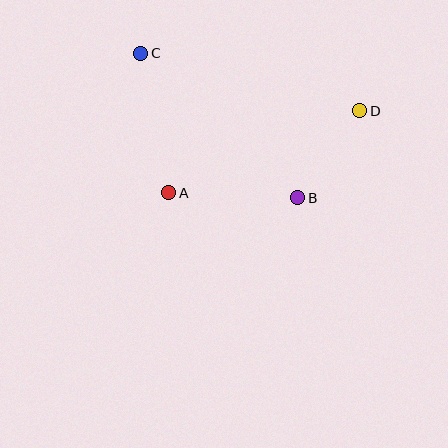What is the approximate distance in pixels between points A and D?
The distance between A and D is approximately 208 pixels.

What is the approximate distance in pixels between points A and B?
The distance between A and B is approximately 129 pixels.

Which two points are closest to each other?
Points B and D are closest to each other.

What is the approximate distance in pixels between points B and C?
The distance between B and C is approximately 214 pixels.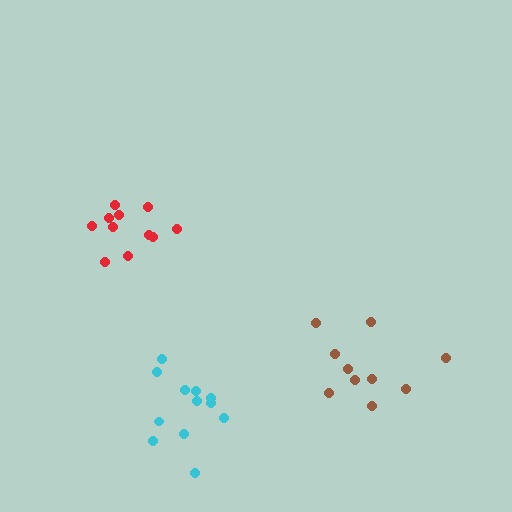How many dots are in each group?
Group 1: 11 dots, Group 2: 12 dots, Group 3: 10 dots (33 total).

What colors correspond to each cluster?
The clusters are colored: red, cyan, brown.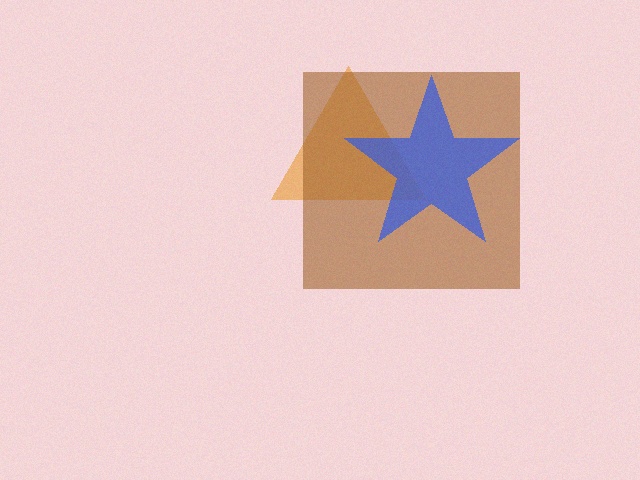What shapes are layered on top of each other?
The layered shapes are: an orange triangle, a brown square, a blue star.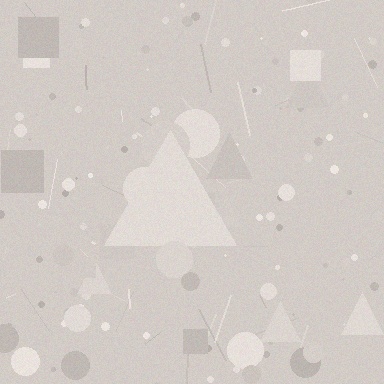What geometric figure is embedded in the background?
A triangle is embedded in the background.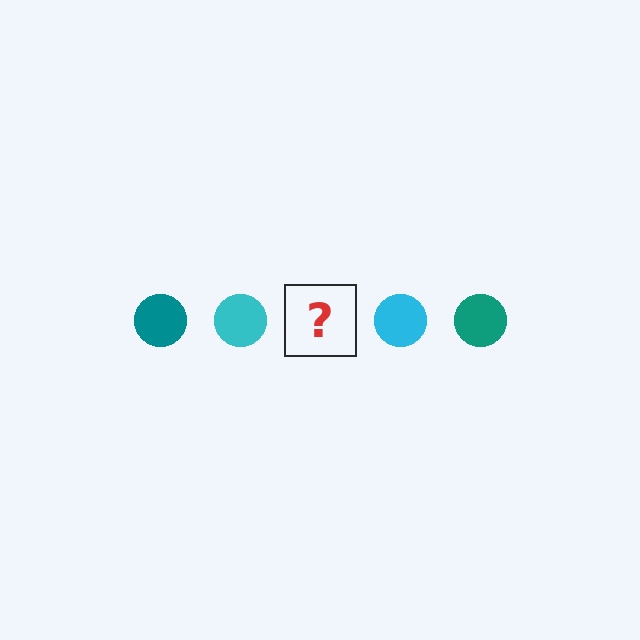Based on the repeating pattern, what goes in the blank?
The blank should be a teal circle.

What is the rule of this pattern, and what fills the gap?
The rule is that the pattern cycles through teal, cyan circles. The gap should be filled with a teal circle.